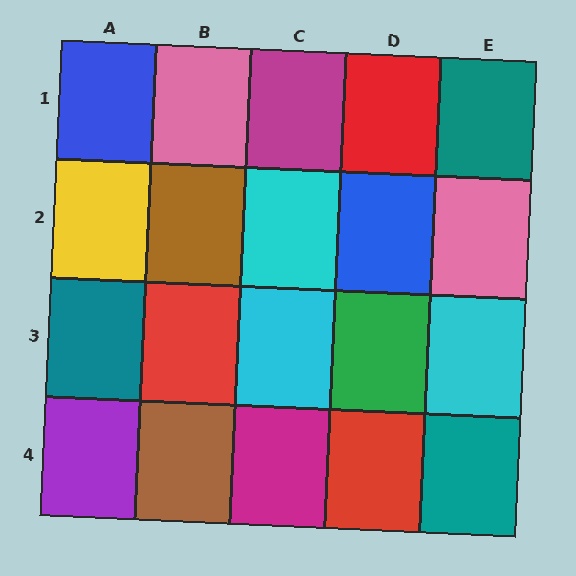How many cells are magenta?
2 cells are magenta.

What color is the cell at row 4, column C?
Magenta.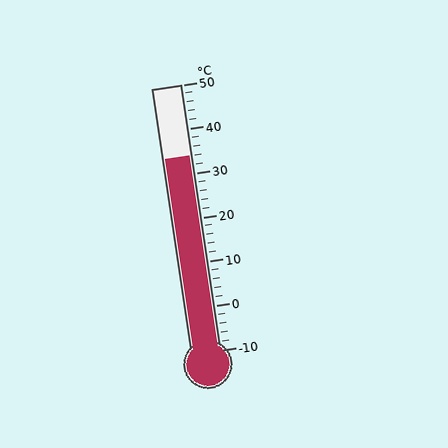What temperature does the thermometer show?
The thermometer shows approximately 34°C.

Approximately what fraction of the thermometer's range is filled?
The thermometer is filled to approximately 75% of its range.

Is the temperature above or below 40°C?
The temperature is below 40°C.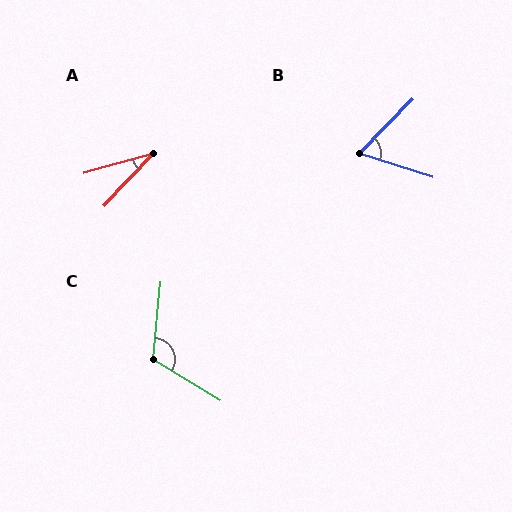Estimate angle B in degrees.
Approximately 63 degrees.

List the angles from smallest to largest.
A (31°), B (63°), C (116°).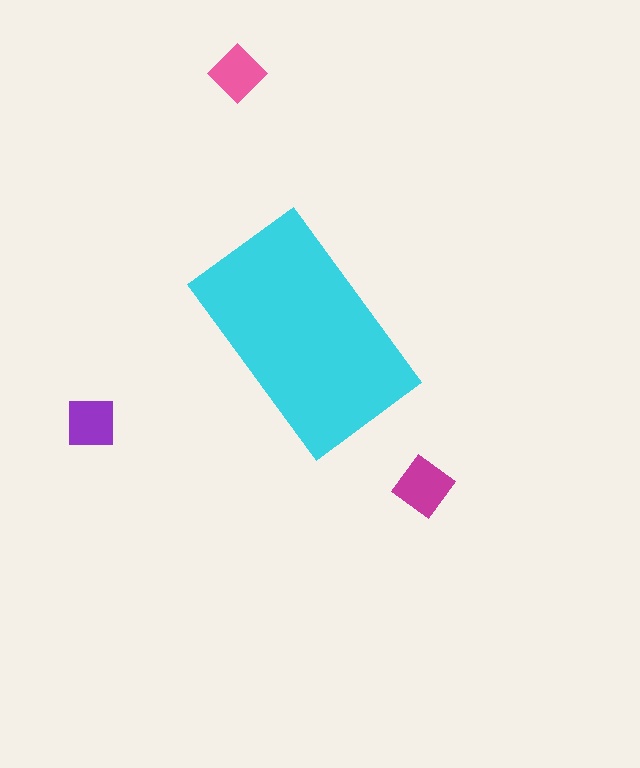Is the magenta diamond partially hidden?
No, the magenta diamond is fully visible.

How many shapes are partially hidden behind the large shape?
0 shapes are partially hidden.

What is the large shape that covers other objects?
A cyan rectangle.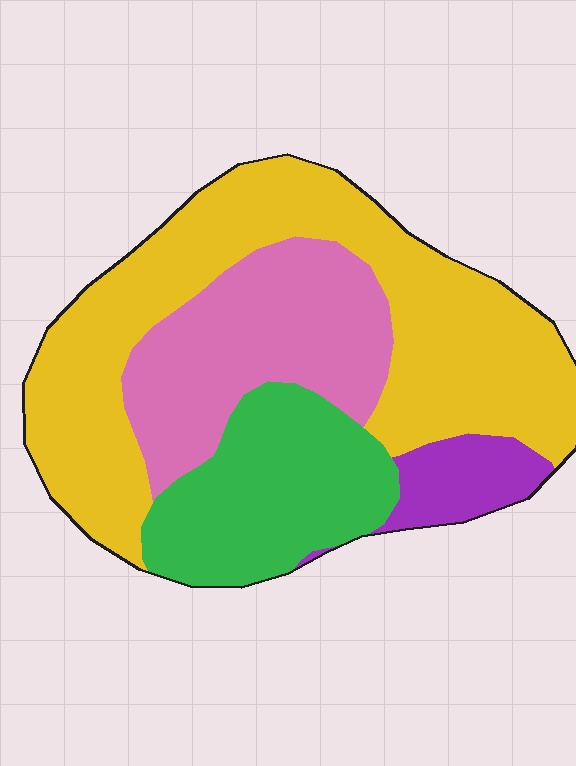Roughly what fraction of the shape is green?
Green covers around 20% of the shape.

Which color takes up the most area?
Yellow, at roughly 50%.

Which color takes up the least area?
Purple, at roughly 5%.